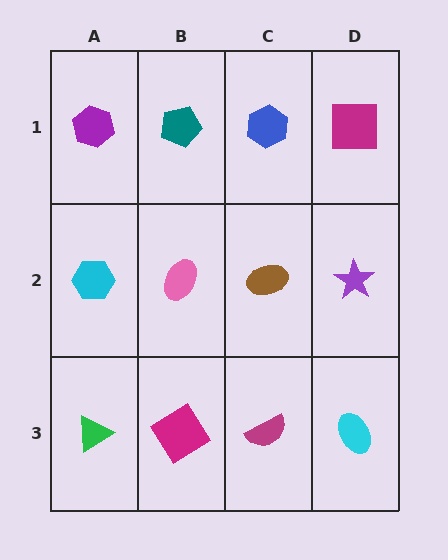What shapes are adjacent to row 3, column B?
A pink ellipse (row 2, column B), a green triangle (row 3, column A), a magenta semicircle (row 3, column C).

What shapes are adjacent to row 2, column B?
A teal pentagon (row 1, column B), a magenta diamond (row 3, column B), a cyan hexagon (row 2, column A), a brown ellipse (row 2, column C).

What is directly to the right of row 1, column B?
A blue hexagon.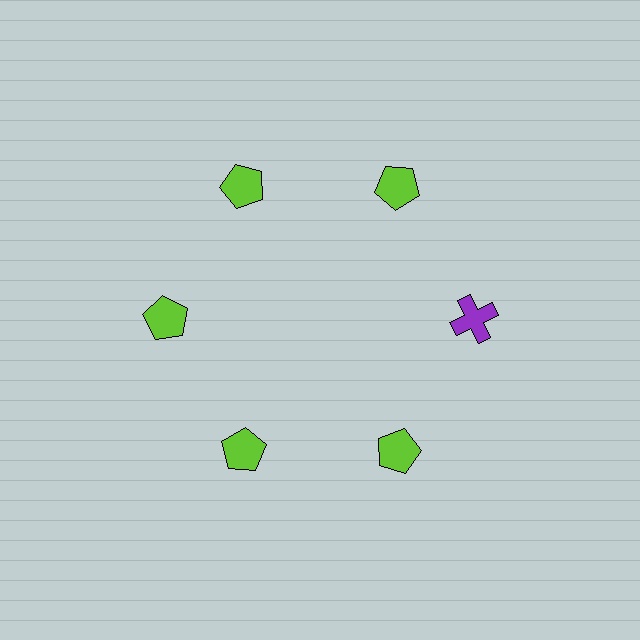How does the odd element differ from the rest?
It differs in both color (purple instead of lime) and shape (cross instead of pentagon).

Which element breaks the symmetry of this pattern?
The purple cross at roughly the 3 o'clock position breaks the symmetry. All other shapes are lime pentagons.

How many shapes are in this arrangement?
There are 6 shapes arranged in a ring pattern.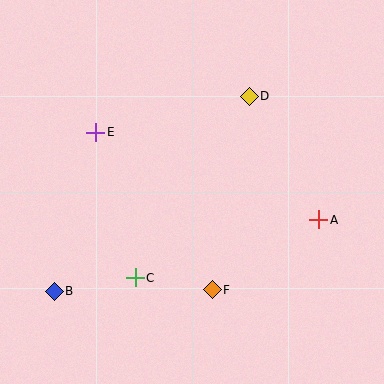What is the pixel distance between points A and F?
The distance between A and F is 128 pixels.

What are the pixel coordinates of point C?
Point C is at (135, 278).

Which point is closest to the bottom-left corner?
Point B is closest to the bottom-left corner.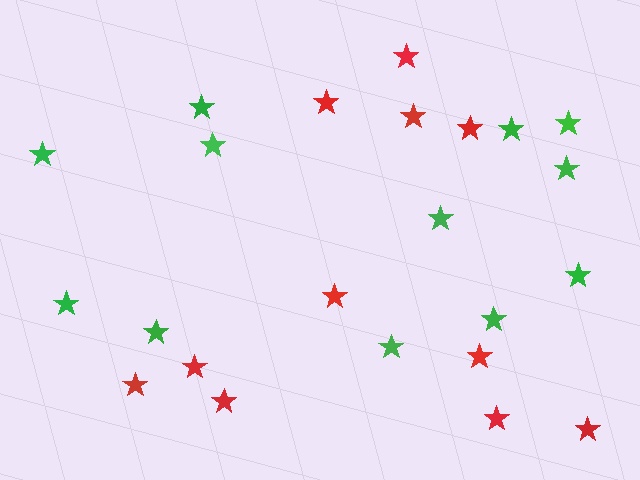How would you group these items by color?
There are 2 groups: one group of red stars (11) and one group of green stars (12).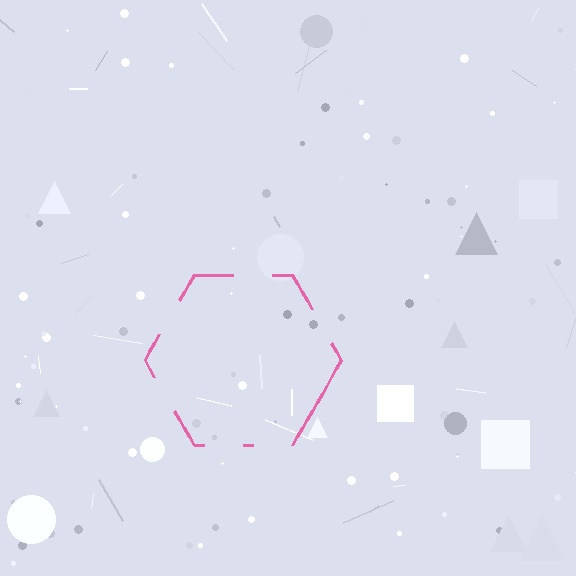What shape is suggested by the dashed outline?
The dashed outline suggests a hexagon.